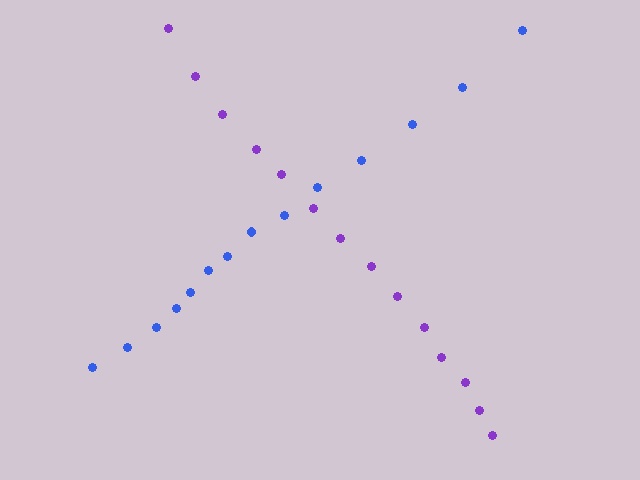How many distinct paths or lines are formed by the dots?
There are 2 distinct paths.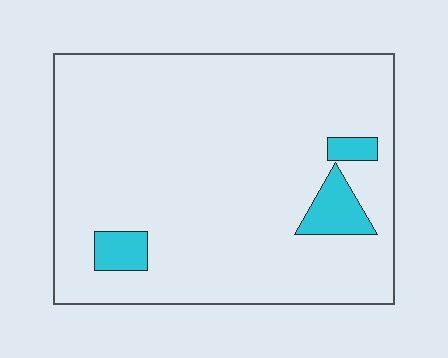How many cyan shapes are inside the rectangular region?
3.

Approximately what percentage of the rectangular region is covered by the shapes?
Approximately 10%.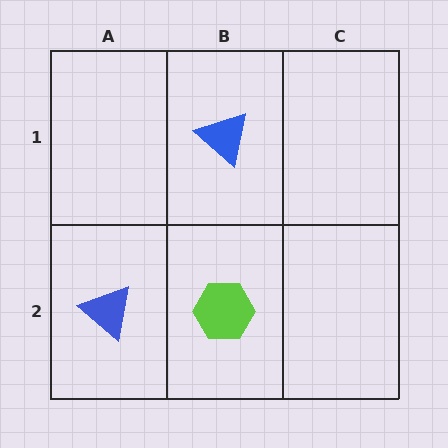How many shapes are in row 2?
2 shapes.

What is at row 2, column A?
A blue triangle.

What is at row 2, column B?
A lime hexagon.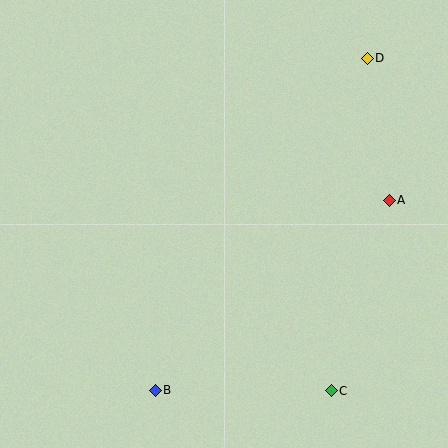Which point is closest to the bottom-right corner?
Point C is closest to the bottom-right corner.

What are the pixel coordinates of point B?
Point B is at (155, 390).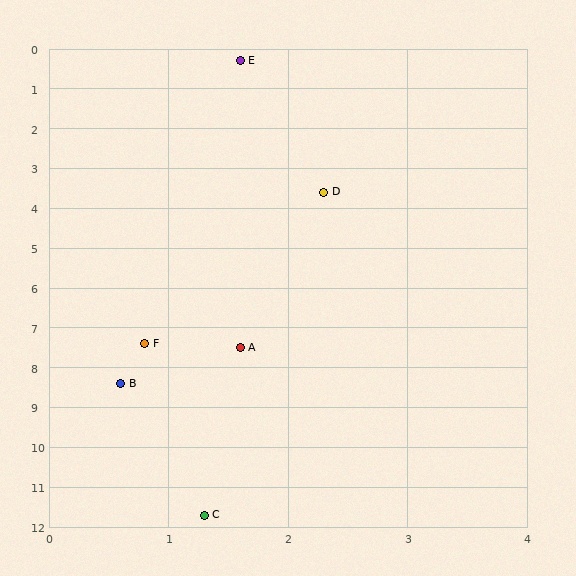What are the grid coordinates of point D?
Point D is at approximately (2.3, 3.6).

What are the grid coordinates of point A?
Point A is at approximately (1.6, 7.5).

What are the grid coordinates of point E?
Point E is at approximately (1.6, 0.3).